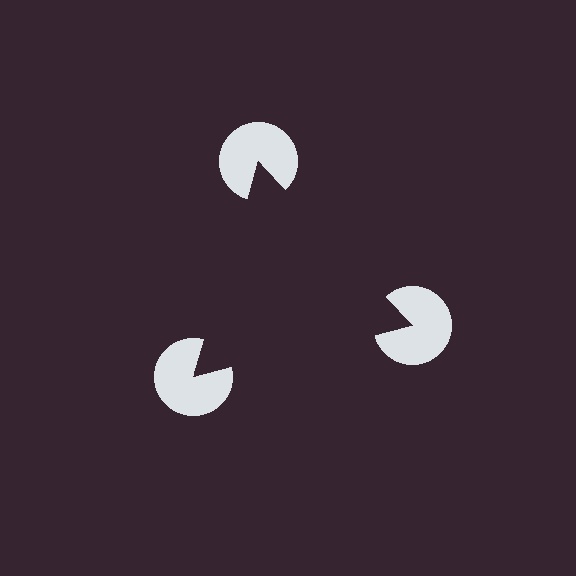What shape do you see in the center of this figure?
An illusory triangle — its edges are inferred from the aligned wedge cuts in the pac-man discs, not physically drawn.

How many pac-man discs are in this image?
There are 3 — one at each vertex of the illusory triangle.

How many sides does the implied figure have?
3 sides.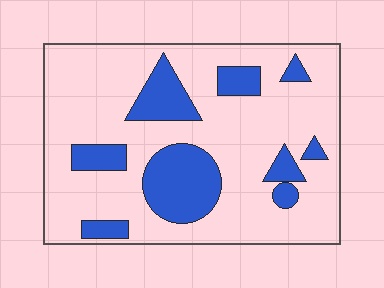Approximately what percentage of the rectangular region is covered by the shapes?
Approximately 25%.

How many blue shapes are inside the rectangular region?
9.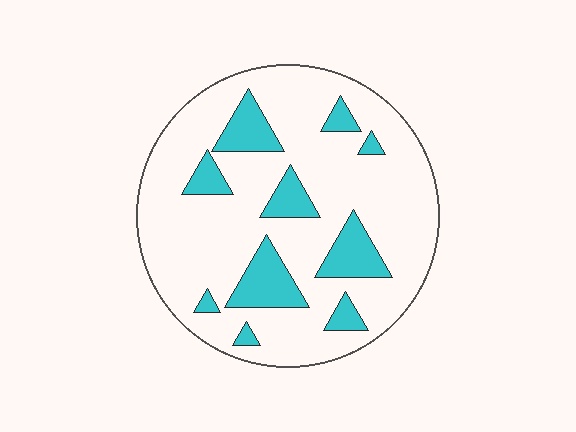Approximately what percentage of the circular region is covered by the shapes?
Approximately 20%.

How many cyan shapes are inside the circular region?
10.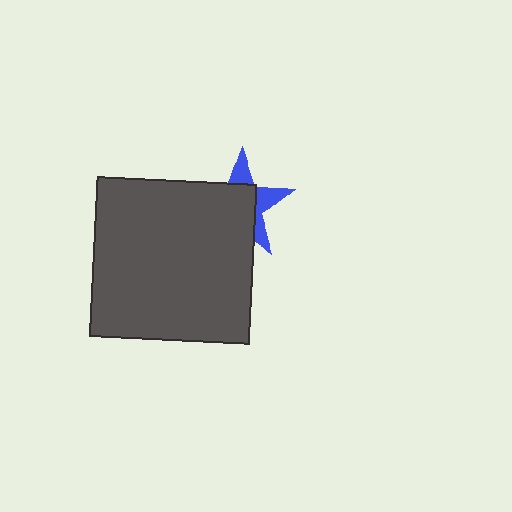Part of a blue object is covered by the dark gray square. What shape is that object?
It is a star.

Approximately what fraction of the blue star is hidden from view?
Roughly 65% of the blue star is hidden behind the dark gray square.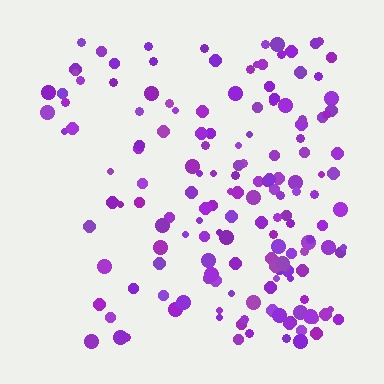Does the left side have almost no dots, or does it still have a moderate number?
Still a moderate number, just noticeably fewer than the right.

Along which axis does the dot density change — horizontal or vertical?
Horizontal.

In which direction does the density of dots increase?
From left to right, with the right side densest.